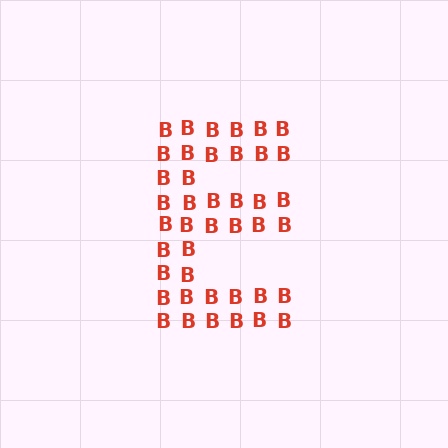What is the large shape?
The large shape is the letter E.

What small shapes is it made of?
It is made of small letter B's.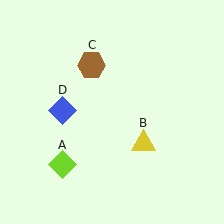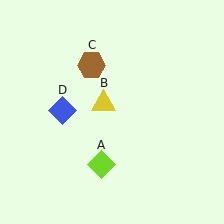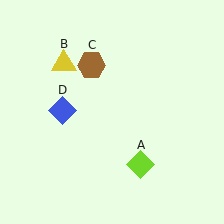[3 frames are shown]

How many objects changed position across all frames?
2 objects changed position: lime diamond (object A), yellow triangle (object B).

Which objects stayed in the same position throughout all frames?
Brown hexagon (object C) and blue diamond (object D) remained stationary.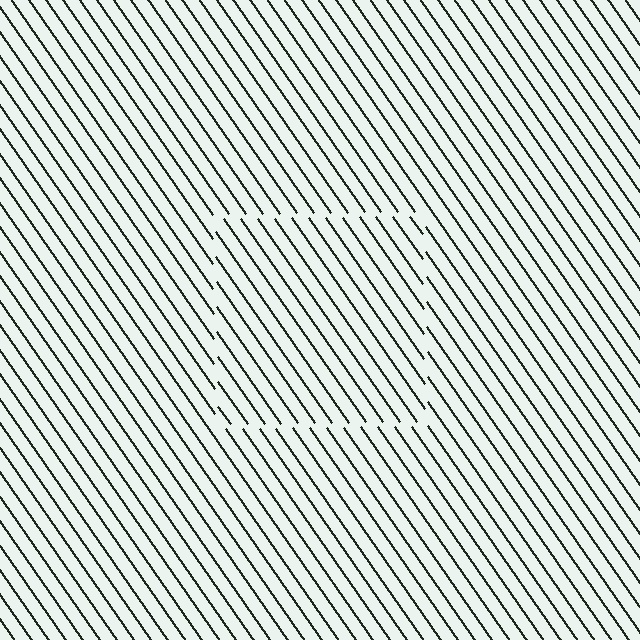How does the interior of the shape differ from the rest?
The interior of the shape contains the same grating, shifted by half a period — the contour is defined by the phase discontinuity where line-ends from the inner and outer gratings abut.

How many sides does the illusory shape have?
4 sides — the line-ends trace a square.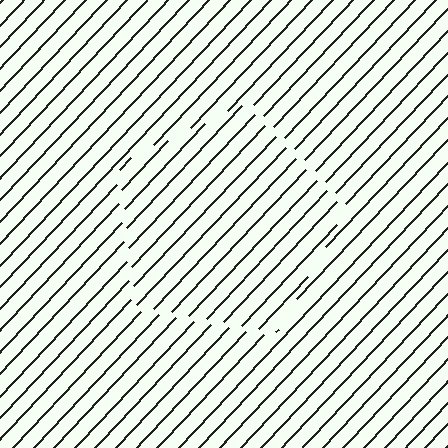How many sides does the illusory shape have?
5 sides — the line-ends trace a pentagon.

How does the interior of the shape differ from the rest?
The interior of the shape contains the same grating, shifted by half a period — the contour is defined by the phase discontinuity where line-ends from the inner and outer gratings abut.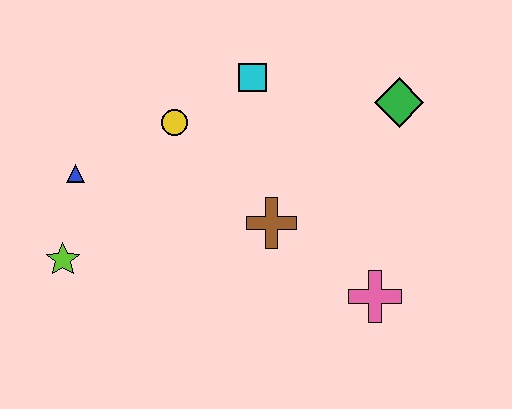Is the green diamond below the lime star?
No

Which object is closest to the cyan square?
The yellow circle is closest to the cyan square.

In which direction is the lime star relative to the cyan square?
The lime star is to the left of the cyan square.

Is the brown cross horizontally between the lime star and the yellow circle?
No